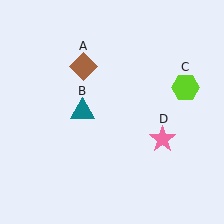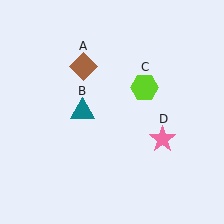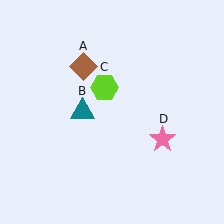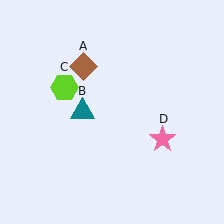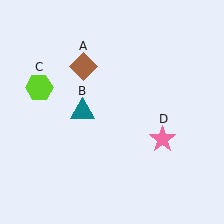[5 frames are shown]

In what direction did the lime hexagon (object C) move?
The lime hexagon (object C) moved left.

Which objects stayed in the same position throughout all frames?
Brown diamond (object A) and teal triangle (object B) and pink star (object D) remained stationary.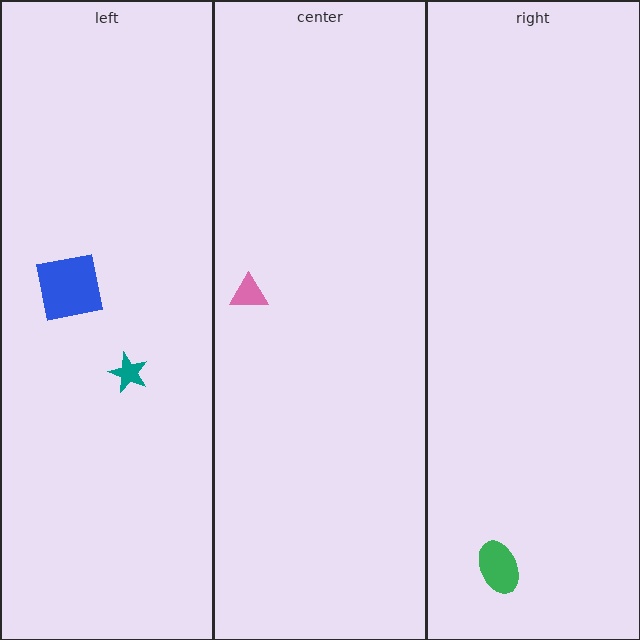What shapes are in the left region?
The blue square, the teal star.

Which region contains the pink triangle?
The center region.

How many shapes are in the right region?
1.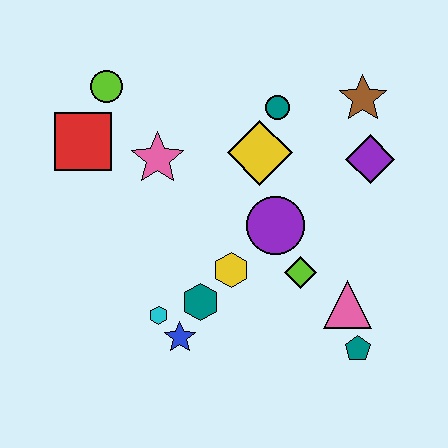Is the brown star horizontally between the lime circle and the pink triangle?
No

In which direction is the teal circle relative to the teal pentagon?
The teal circle is above the teal pentagon.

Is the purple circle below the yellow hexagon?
No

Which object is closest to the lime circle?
The red square is closest to the lime circle.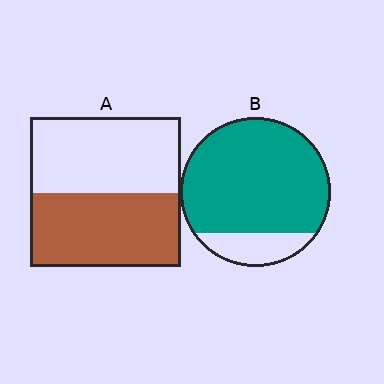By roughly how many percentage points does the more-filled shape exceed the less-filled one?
By roughly 35 percentage points (B over A).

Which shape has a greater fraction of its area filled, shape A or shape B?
Shape B.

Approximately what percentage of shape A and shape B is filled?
A is approximately 50% and B is approximately 85%.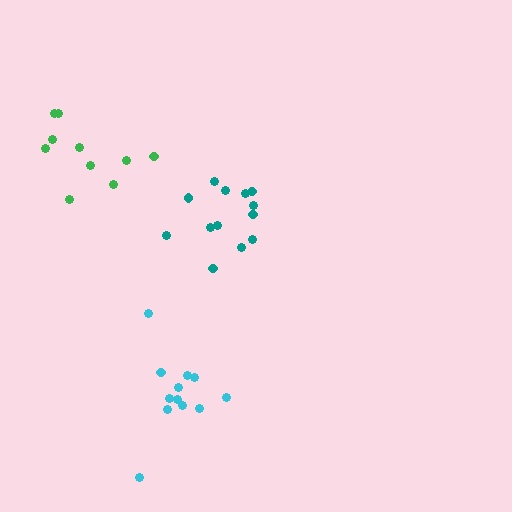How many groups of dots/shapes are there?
There are 3 groups.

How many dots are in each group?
Group 1: 13 dots, Group 2: 12 dots, Group 3: 10 dots (35 total).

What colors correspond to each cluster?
The clusters are colored: teal, cyan, green.